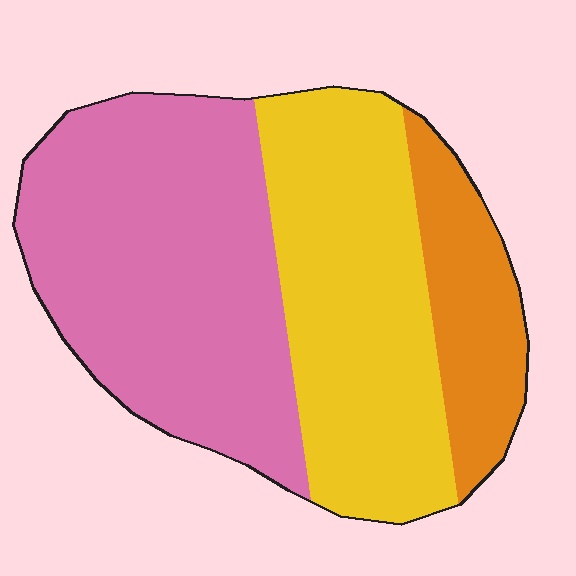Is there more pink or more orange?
Pink.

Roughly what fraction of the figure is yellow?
Yellow covers 37% of the figure.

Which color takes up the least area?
Orange, at roughly 15%.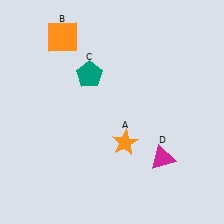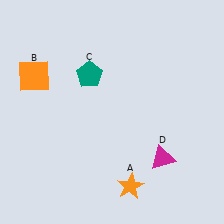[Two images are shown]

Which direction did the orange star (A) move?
The orange star (A) moved down.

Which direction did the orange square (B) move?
The orange square (B) moved down.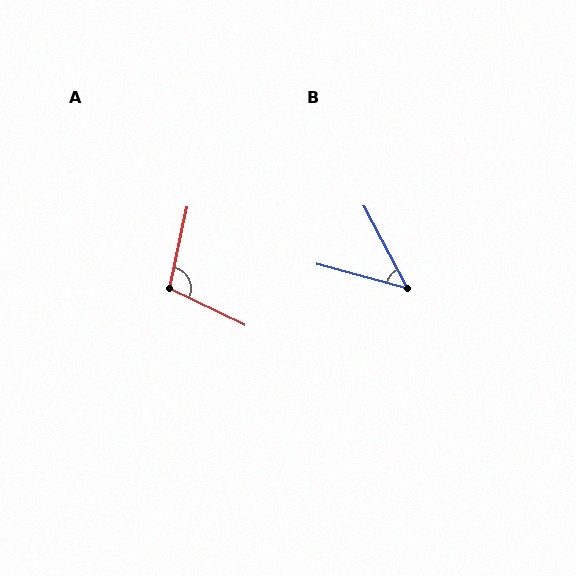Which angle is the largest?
A, at approximately 104 degrees.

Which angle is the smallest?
B, at approximately 47 degrees.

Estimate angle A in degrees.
Approximately 104 degrees.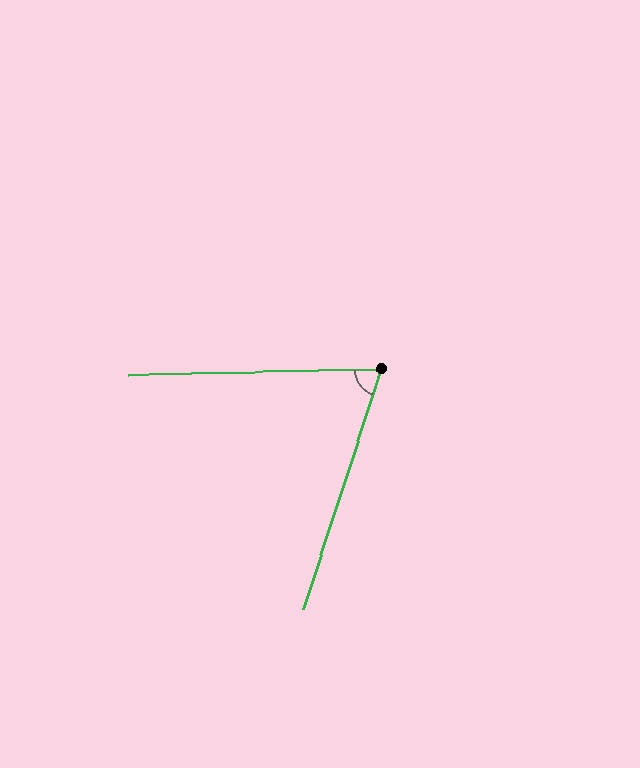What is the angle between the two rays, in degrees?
Approximately 71 degrees.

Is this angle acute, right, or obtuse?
It is acute.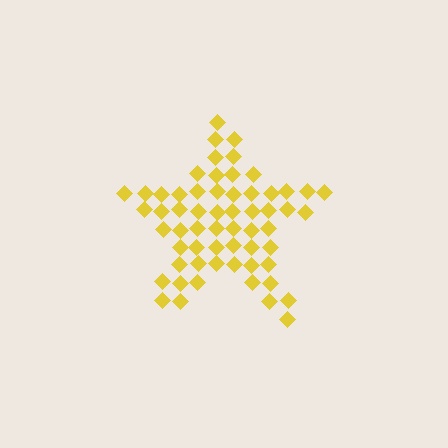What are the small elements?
The small elements are diamonds.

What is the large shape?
The large shape is a star.